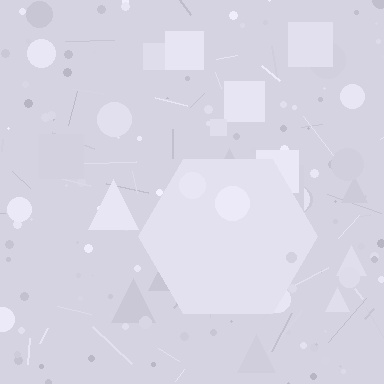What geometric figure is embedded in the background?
A hexagon is embedded in the background.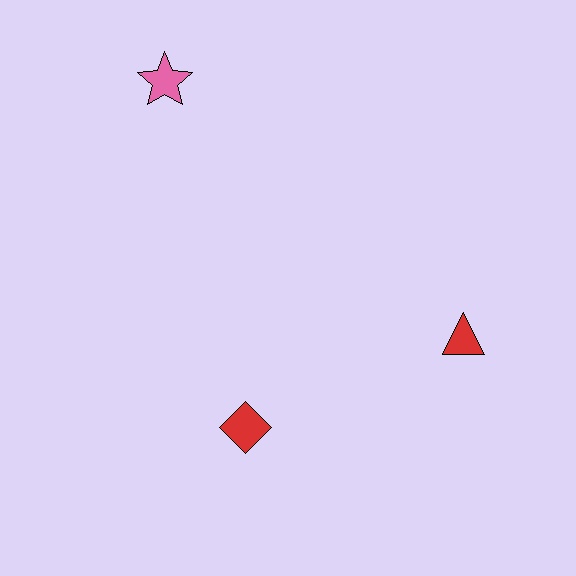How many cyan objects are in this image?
There are no cyan objects.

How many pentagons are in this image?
There are no pentagons.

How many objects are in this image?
There are 3 objects.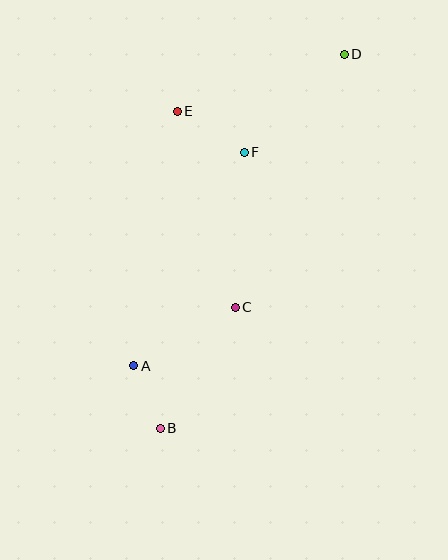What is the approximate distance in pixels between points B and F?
The distance between B and F is approximately 289 pixels.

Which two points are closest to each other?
Points A and B are closest to each other.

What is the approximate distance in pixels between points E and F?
The distance between E and F is approximately 79 pixels.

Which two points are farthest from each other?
Points B and D are farthest from each other.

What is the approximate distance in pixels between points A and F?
The distance between A and F is approximately 241 pixels.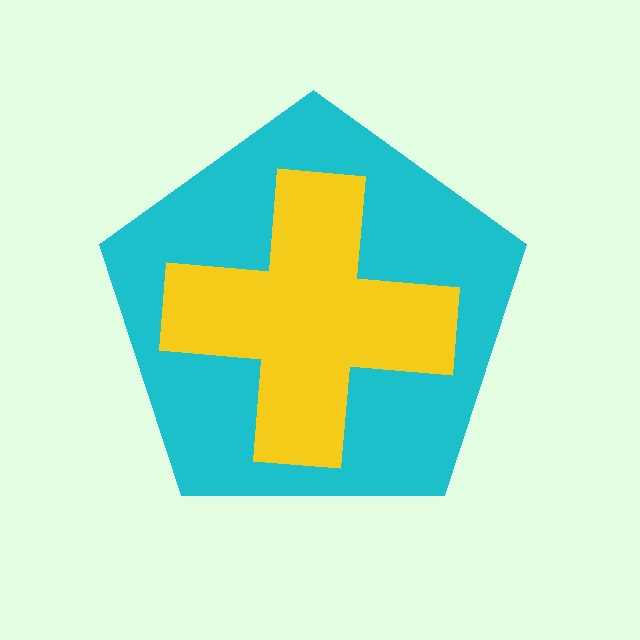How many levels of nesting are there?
2.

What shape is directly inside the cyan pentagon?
The yellow cross.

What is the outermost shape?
The cyan pentagon.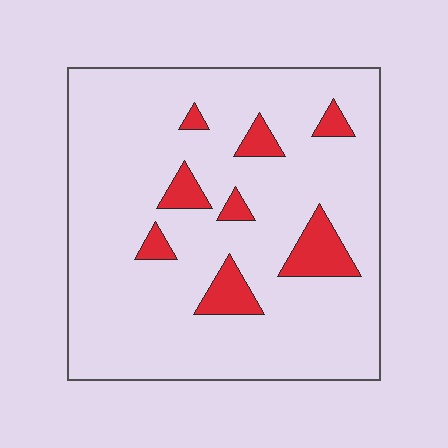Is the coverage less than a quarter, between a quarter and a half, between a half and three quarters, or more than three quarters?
Less than a quarter.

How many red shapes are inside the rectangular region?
8.